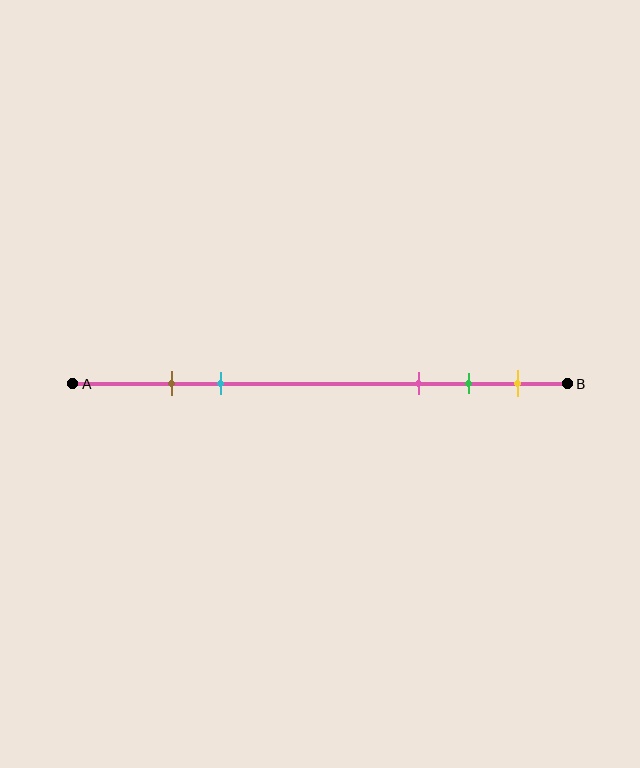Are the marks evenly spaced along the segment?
No, the marks are not evenly spaced.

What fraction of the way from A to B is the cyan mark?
The cyan mark is approximately 30% (0.3) of the way from A to B.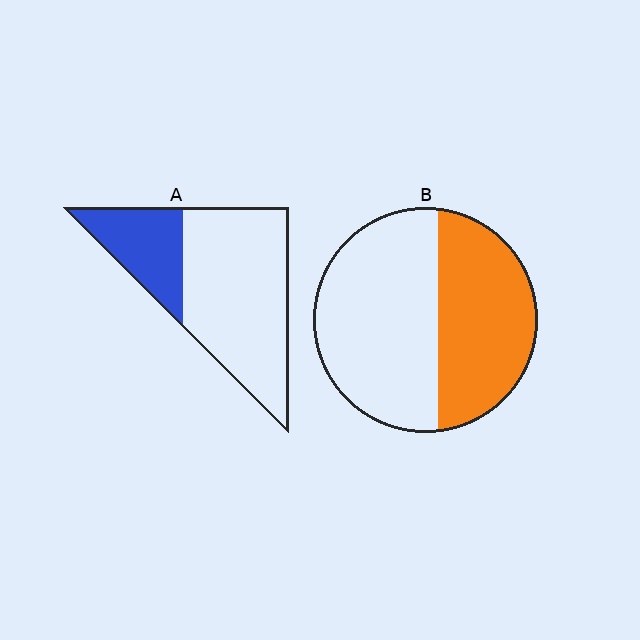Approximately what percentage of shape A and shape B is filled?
A is approximately 30% and B is approximately 45%.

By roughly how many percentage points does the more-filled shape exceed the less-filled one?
By roughly 15 percentage points (B over A).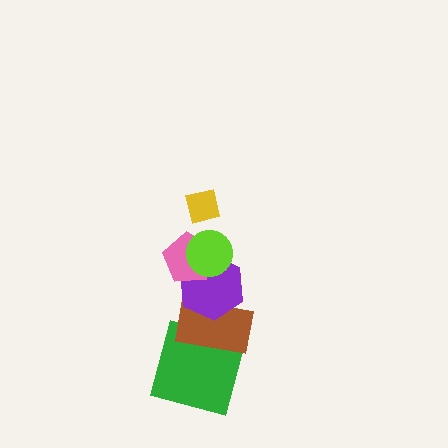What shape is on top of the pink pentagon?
The lime circle is on top of the pink pentagon.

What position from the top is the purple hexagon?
The purple hexagon is 4th from the top.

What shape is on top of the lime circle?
The yellow square is on top of the lime circle.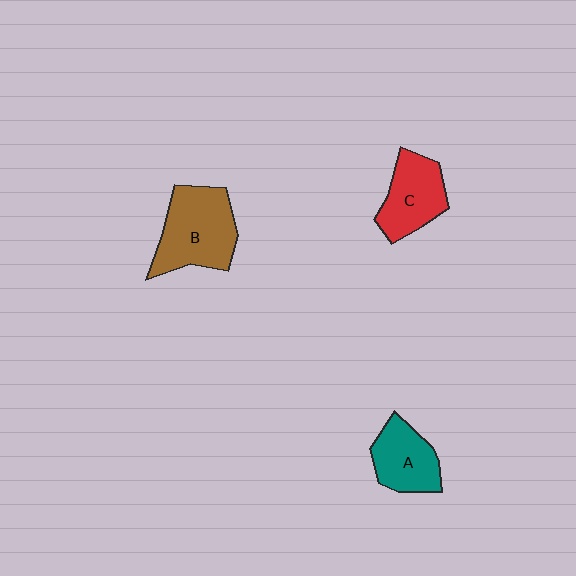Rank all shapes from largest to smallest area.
From largest to smallest: B (brown), C (red), A (teal).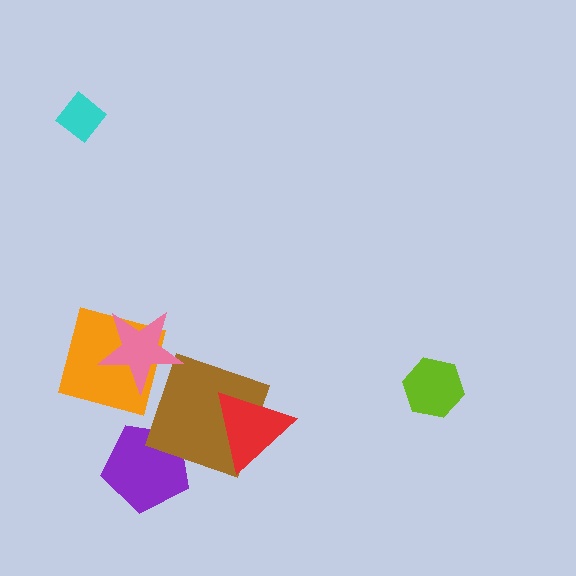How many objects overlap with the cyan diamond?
0 objects overlap with the cyan diamond.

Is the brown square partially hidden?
Yes, it is partially covered by another shape.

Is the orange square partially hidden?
Yes, it is partially covered by another shape.